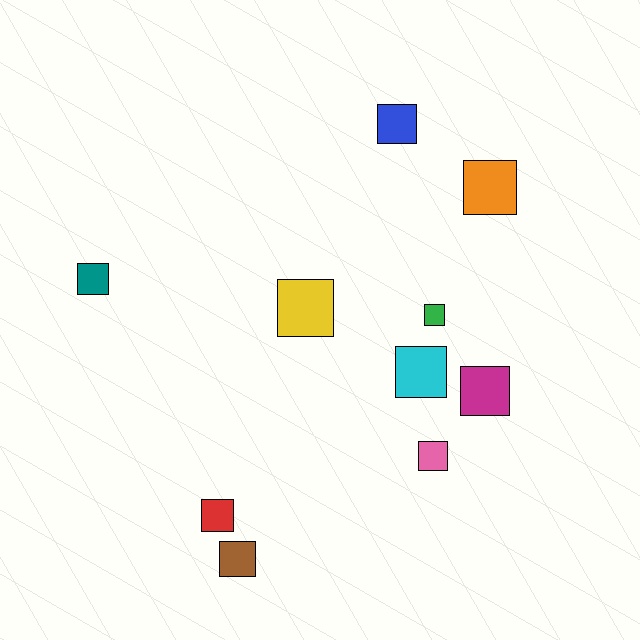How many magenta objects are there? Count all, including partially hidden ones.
There is 1 magenta object.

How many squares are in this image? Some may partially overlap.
There are 10 squares.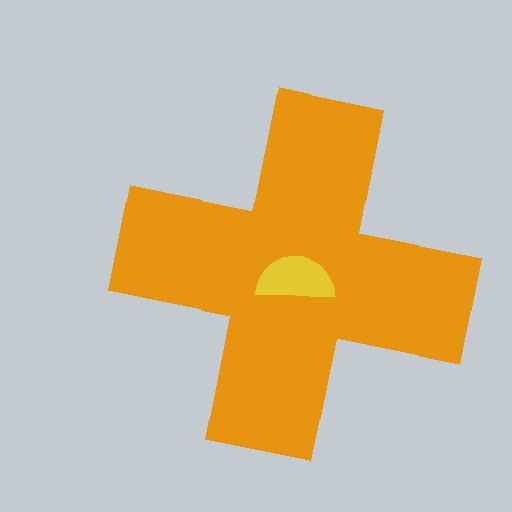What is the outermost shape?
The orange cross.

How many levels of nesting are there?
2.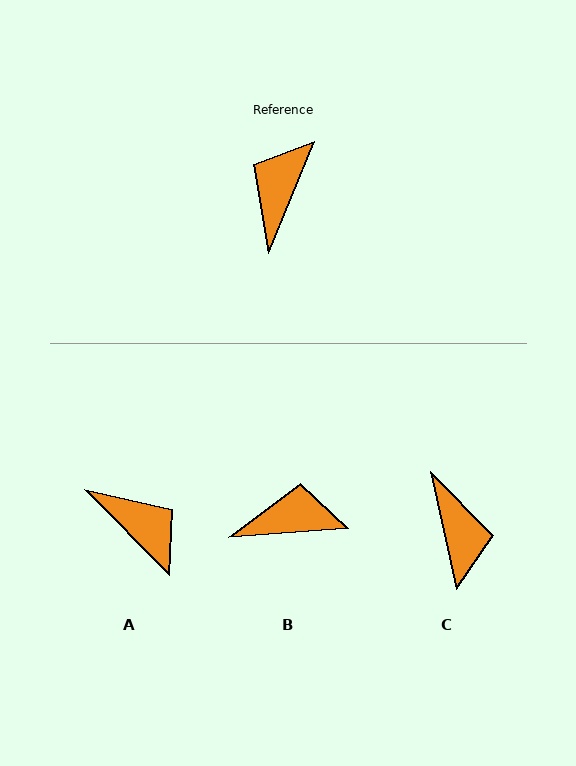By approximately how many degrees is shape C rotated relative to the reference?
Approximately 145 degrees clockwise.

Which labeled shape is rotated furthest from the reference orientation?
C, about 145 degrees away.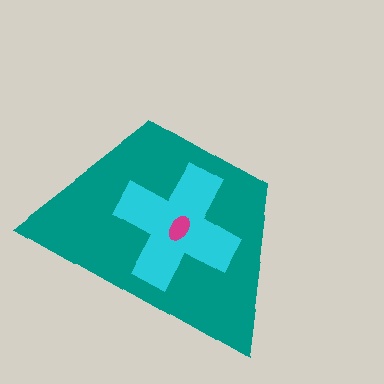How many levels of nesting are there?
3.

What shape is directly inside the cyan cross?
The magenta ellipse.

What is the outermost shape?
The teal trapezoid.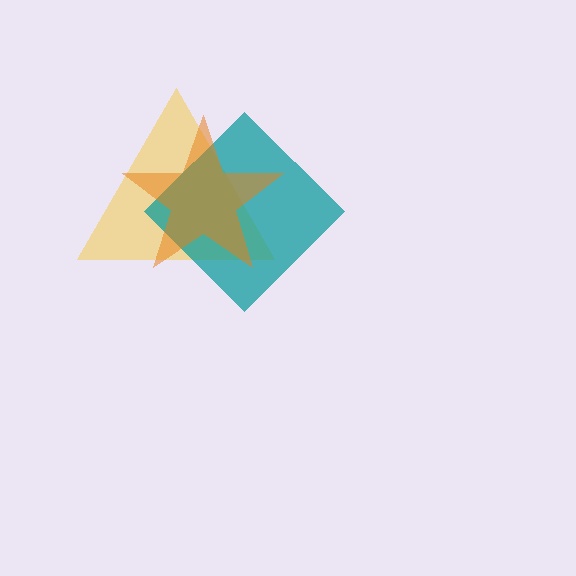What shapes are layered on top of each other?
The layered shapes are: a yellow triangle, a teal diamond, an orange star.